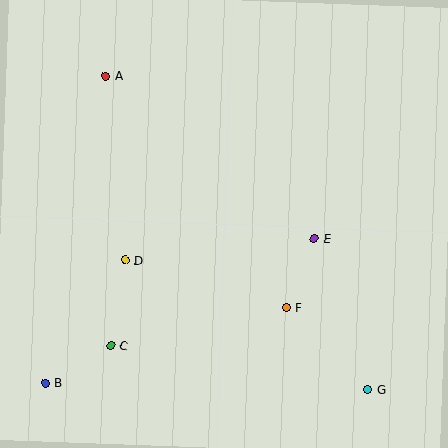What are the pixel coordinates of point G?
Point G is at (368, 390).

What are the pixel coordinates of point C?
Point C is at (111, 346).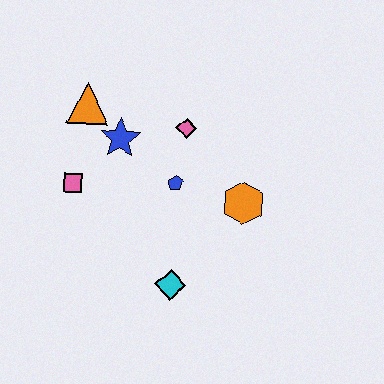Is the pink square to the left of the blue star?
Yes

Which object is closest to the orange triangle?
The blue star is closest to the orange triangle.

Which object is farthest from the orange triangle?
The cyan diamond is farthest from the orange triangle.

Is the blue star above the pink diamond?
No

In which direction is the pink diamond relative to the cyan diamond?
The pink diamond is above the cyan diamond.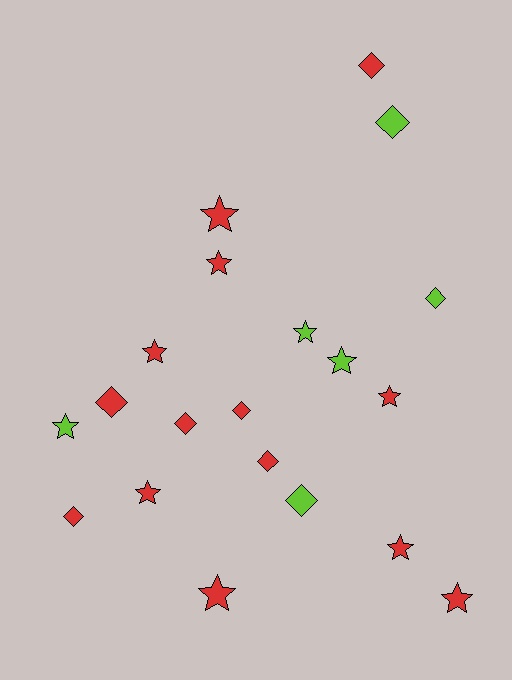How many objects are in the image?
There are 20 objects.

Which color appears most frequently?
Red, with 14 objects.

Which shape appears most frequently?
Star, with 11 objects.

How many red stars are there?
There are 8 red stars.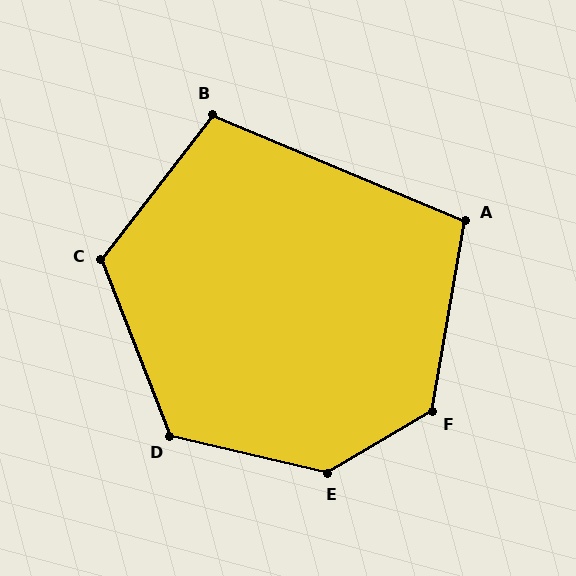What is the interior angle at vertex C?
Approximately 121 degrees (obtuse).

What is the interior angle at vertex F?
Approximately 131 degrees (obtuse).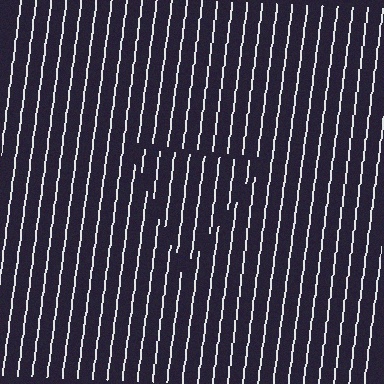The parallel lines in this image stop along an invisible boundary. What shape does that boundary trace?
An illusory triangle. The interior of the shape contains the same grating, shifted by half a period — the contour is defined by the phase discontinuity where line-ends from the inner and outer gratings abut.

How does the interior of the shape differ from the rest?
The interior of the shape contains the same grating, shifted by half a period — the contour is defined by the phase discontinuity where line-ends from the inner and outer gratings abut.